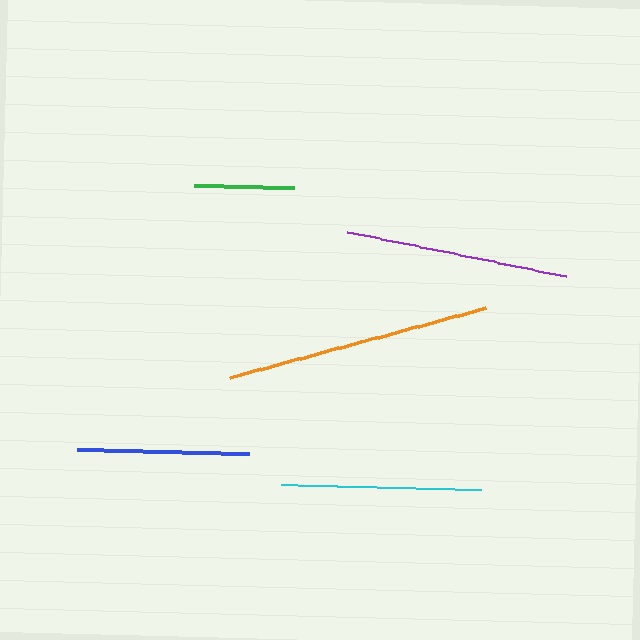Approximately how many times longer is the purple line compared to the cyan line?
The purple line is approximately 1.1 times the length of the cyan line.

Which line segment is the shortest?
The green line is the shortest at approximately 100 pixels.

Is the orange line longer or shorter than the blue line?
The orange line is longer than the blue line.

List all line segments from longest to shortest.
From longest to shortest: orange, purple, cyan, blue, green.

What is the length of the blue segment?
The blue segment is approximately 172 pixels long.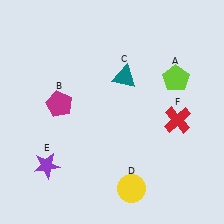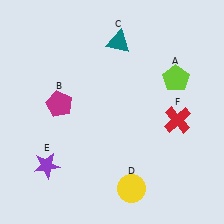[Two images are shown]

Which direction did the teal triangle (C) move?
The teal triangle (C) moved up.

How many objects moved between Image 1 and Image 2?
1 object moved between the two images.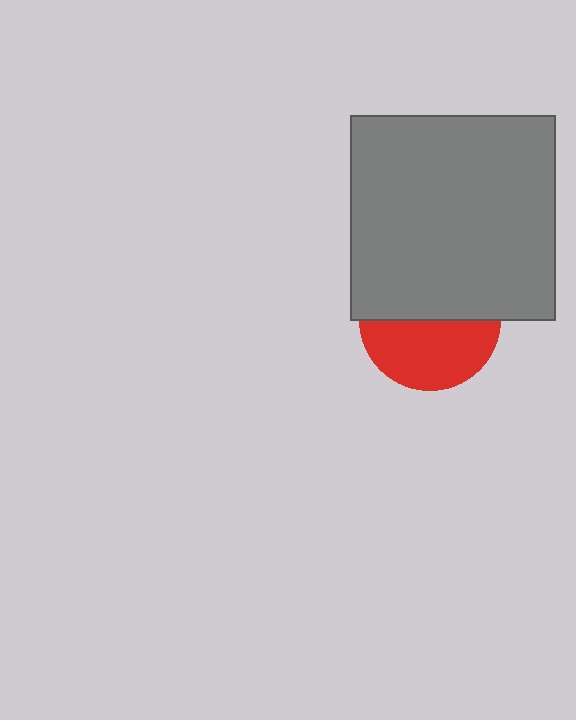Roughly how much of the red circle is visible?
About half of it is visible (roughly 48%).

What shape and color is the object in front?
The object in front is a gray square.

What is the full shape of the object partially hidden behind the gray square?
The partially hidden object is a red circle.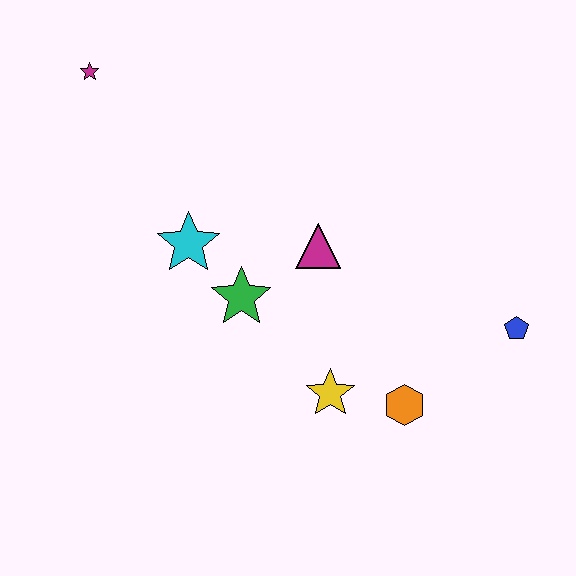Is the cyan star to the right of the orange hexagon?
No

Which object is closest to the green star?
The cyan star is closest to the green star.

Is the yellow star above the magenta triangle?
No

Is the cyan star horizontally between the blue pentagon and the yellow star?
No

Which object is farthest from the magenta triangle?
The magenta star is farthest from the magenta triangle.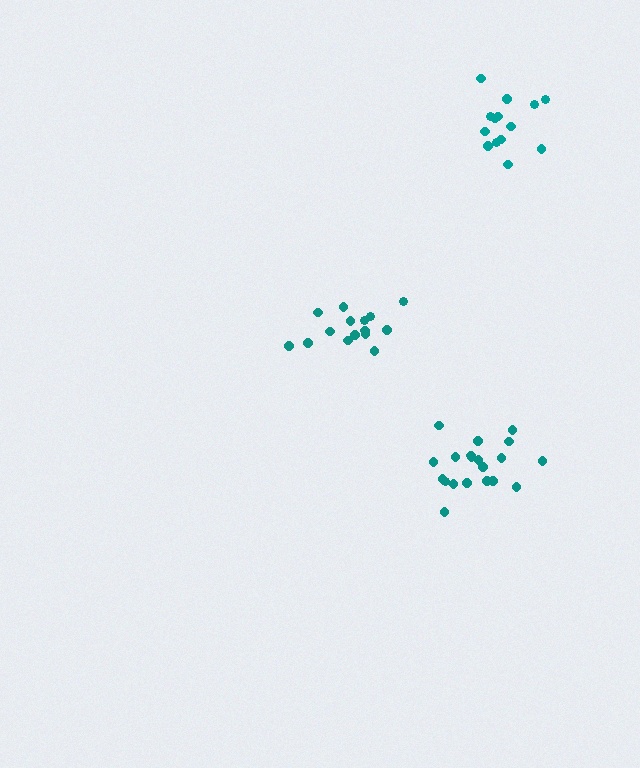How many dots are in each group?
Group 1: 20 dots, Group 2: 15 dots, Group 3: 14 dots (49 total).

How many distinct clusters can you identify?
There are 3 distinct clusters.